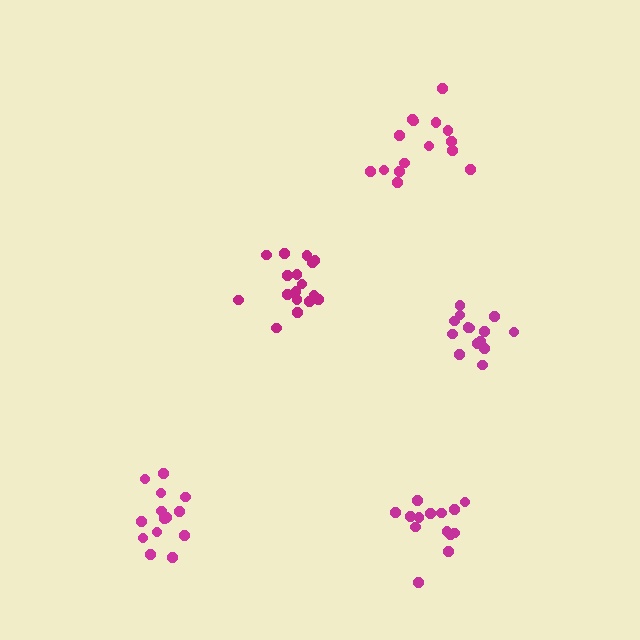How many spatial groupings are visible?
There are 5 spatial groupings.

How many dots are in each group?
Group 1: 15 dots, Group 2: 17 dots, Group 3: 15 dots, Group 4: 14 dots, Group 5: 14 dots (75 total).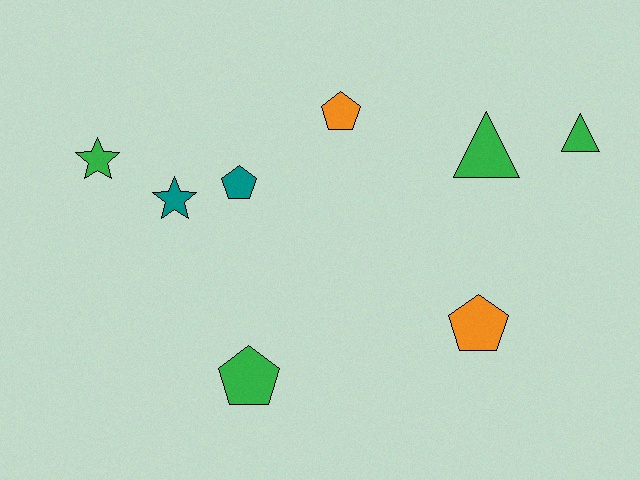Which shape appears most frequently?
Pentagon, with 4 objects.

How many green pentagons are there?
There is 1 green pentagon.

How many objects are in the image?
There are 8 objects.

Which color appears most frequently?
Green, with 4 objects.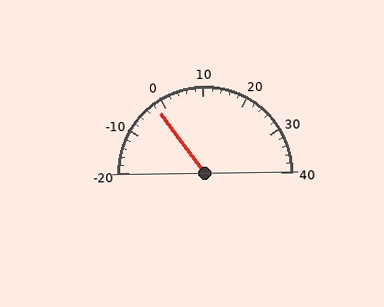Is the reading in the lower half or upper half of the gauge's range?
The reading is in the lower half of the range (-20 to 40).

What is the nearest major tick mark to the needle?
The nearest major tick mark is 0.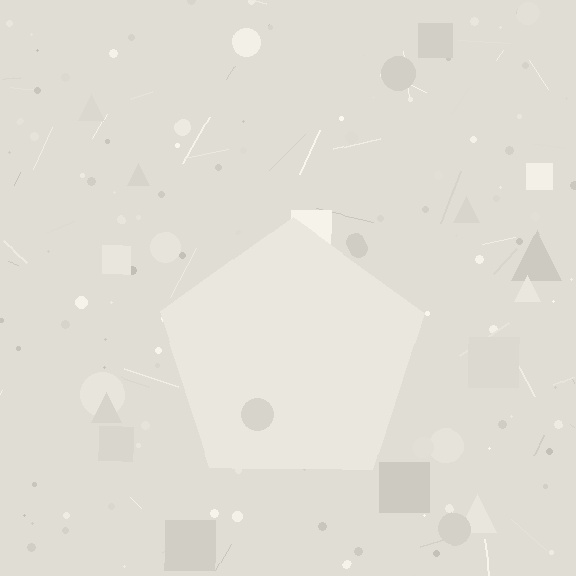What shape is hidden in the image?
A pentagon is hidden in the image.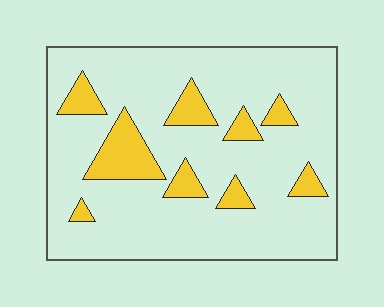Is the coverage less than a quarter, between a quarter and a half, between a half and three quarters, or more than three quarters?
Less than a quarter.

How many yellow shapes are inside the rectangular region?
9.